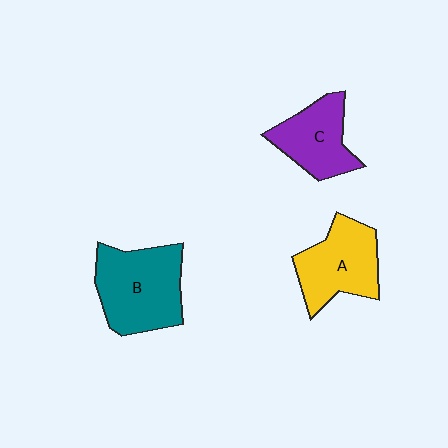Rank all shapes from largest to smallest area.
From largest to smallest: B (teal), A (yellow), C (purple).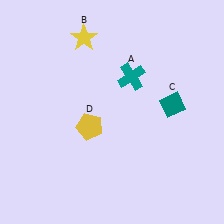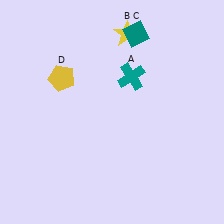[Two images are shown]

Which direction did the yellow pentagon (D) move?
The yellow pentagon (D) moved up.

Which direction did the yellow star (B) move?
The yellow star (B) moved right.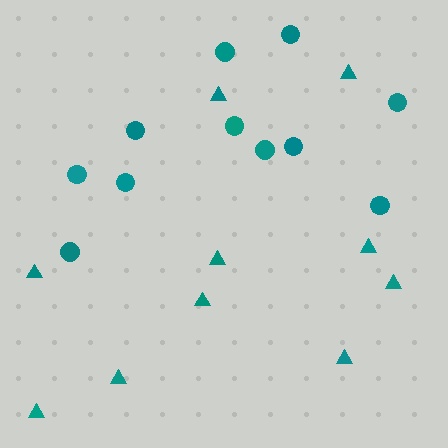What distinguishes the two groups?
There are 2 groups: one group of circles (11) and one group of triangles (10).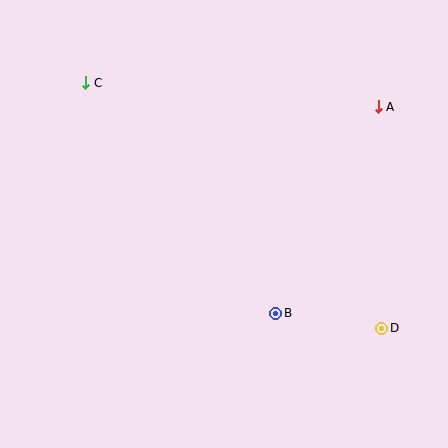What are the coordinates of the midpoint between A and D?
The midpoint between A and D is at (380, 218).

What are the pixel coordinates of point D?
Point D is at (382, 328).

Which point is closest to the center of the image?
Point B at (276, 313) is closest to the center.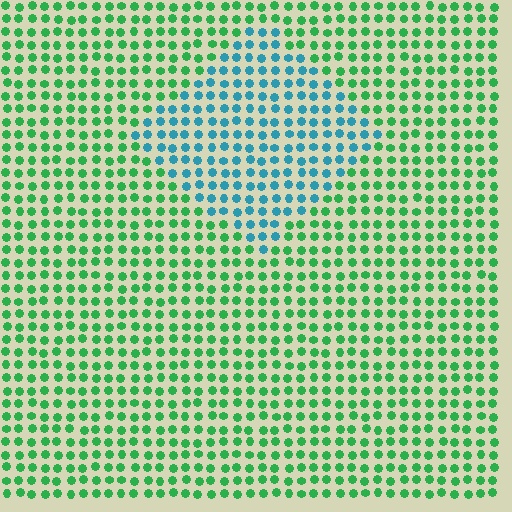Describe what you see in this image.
The image is filled with small green elements in a uniform arrangement. A diamond-shaped region is visible where the elements are tinted to a slightly different hue, forming a subtle color boundary.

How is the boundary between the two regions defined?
The boundary is defined purely by a slight shift in hue (about 55 degrees). Spacing, size, and orientation are identical on both sides.